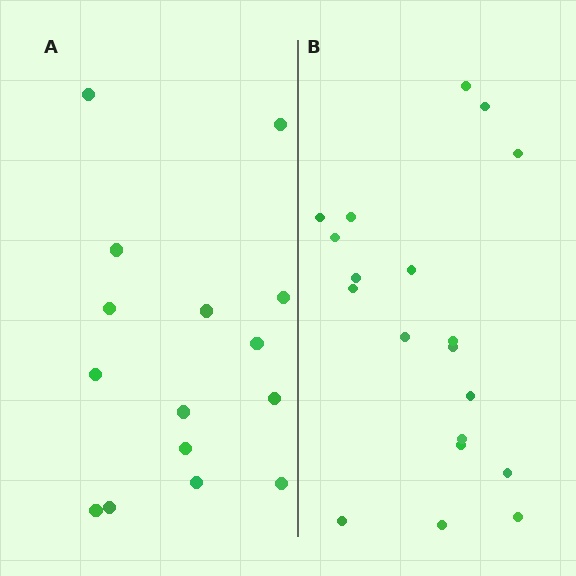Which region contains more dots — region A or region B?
Region B (the right region) has more dots.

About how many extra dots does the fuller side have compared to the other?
Region B has about 4 more dots than region A.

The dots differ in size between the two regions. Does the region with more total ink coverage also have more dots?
No. Region A has more total ink coverage because its dots are larger, but region B actually contains more individual dots. Total area can be misleading — the number of items is what matters here.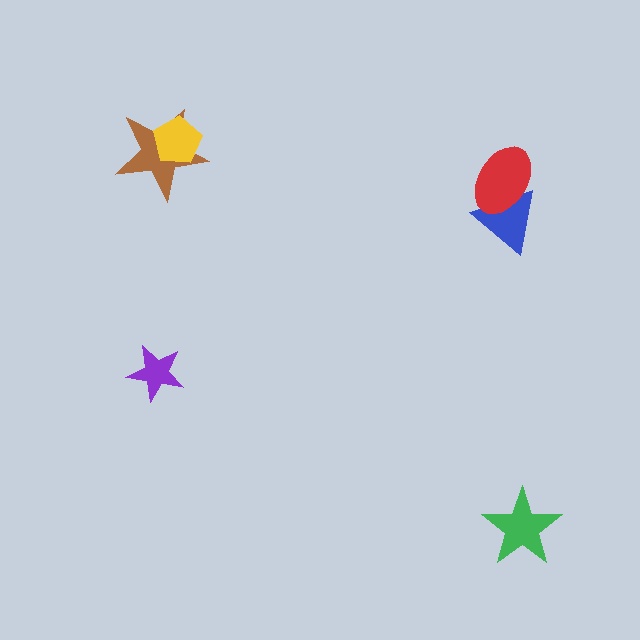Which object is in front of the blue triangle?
The red ellipse is in front of the blue triangle.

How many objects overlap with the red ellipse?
1 object overlaps with the red ellipse.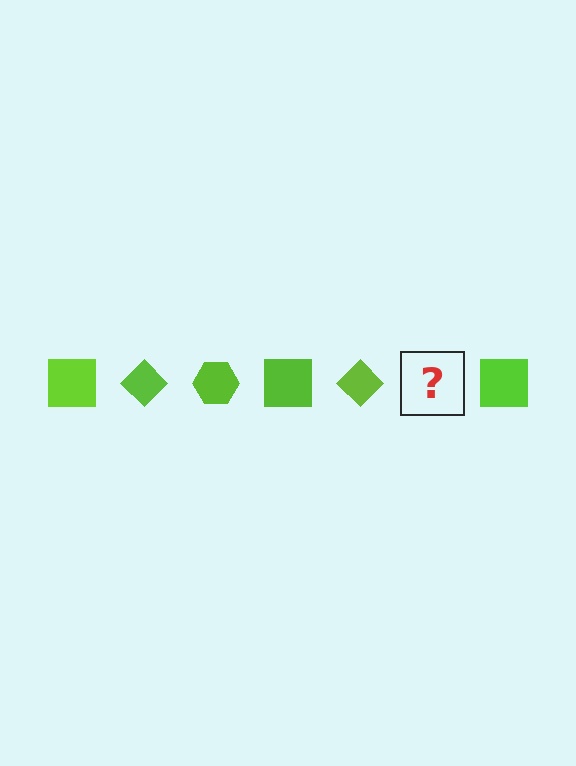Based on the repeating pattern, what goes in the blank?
The blank should be a lime hexagon.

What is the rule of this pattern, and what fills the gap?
The rule is that the pattern cycles through square, diamond, hexagon shapes in lime. The gap should be filled with a lime hexagon.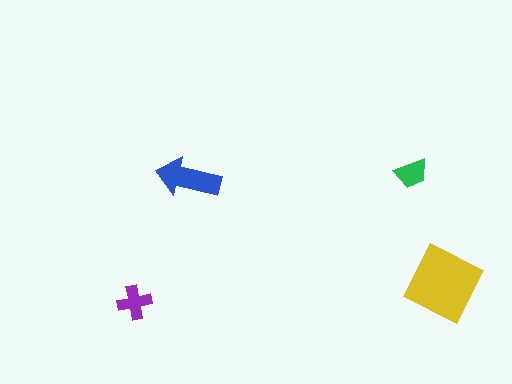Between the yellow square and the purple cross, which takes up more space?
The yellow square.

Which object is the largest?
The yellow square.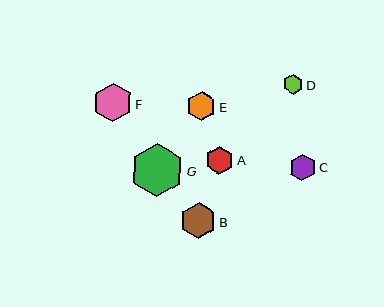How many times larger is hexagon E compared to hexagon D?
Hexagon E is approximately 1.5 times the size of hexagon D.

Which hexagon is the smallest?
Hexagon D is the smallest with a size of approximately 20 pixels.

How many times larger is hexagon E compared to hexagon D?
Hexagon E is approximately 1.5 times the size of hexagon D.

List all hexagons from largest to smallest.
From largest to smallest: G, F, B, E, A, C, D.